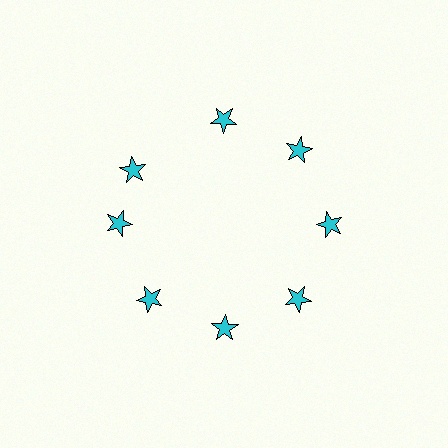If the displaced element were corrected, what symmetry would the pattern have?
It would have 8-fold rotational symmetry — the pattern would map onto itself every 45 degrees.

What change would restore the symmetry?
The symmetry would be restored by rotating it back into even spacing with its neighbors so that all 8 stars sit at equal angles and equal distance from the center.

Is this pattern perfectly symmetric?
No. The 8 cyan stars are arranged in a ring, but one element near the 10 o'clock position is rotated out of alignment along the ring, breaking the 8-fold rotational symmetry.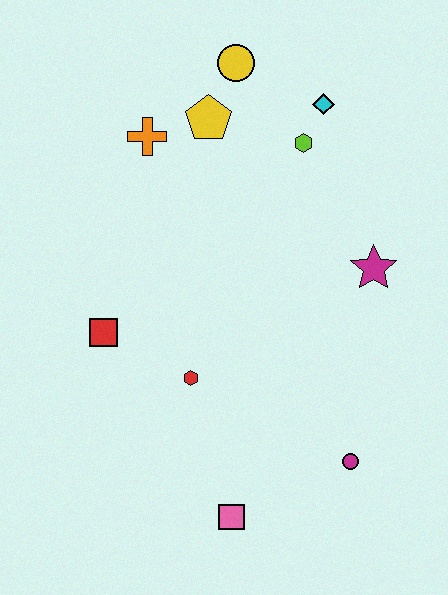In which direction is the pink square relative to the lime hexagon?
The pink square is below the lime hexagon.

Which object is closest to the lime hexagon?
The cyan diamond is closest to the lime hexagon.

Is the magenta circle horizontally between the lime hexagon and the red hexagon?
No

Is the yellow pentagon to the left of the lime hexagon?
Yes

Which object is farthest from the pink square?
The yellow circle is farthest from the pink square.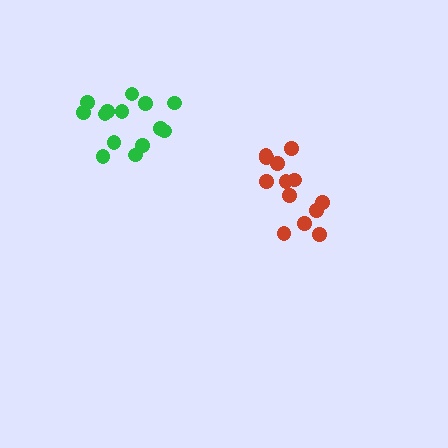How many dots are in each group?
Group 1: 14 dots, Group 2: 13 dots (27 total).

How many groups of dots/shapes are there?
There are 2 groups.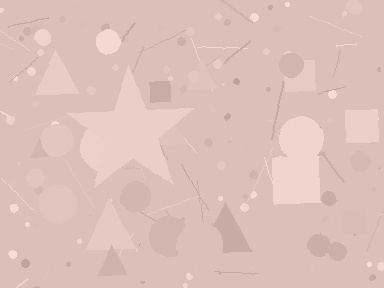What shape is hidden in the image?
A star is hidden in the image.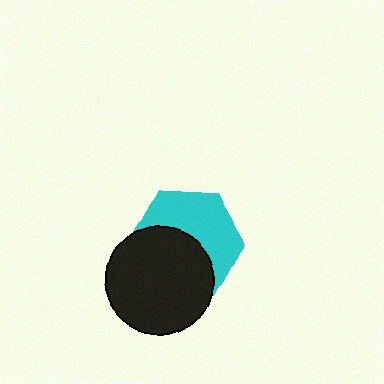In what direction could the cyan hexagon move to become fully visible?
The cyan hexagon could move up. That would shift it out from behind the black circle entirely.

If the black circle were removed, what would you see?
You would see the complete cyan hexagon.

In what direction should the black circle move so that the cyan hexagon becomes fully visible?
The black circle should move down. That is the shortest direction to clear the overlap and leave the cyan hexagon fully visible.